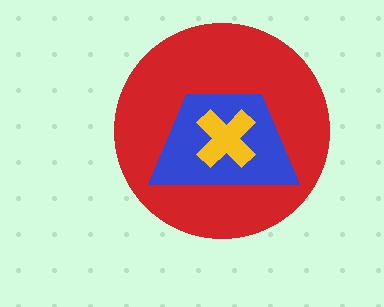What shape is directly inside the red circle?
The blue trapezoid.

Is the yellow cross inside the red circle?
Yes.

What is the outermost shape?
The red circle.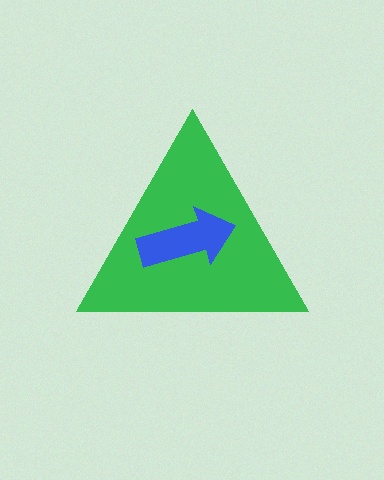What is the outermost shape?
The green triangle.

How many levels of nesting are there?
2.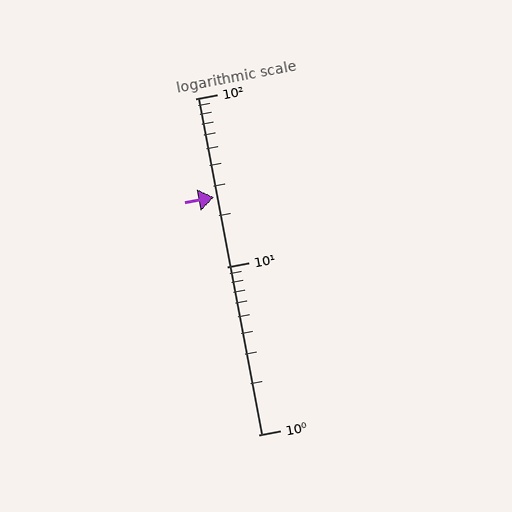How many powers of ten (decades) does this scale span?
The scale spans 2 decades, from 1 to 100.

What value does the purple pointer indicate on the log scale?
The pointer indicates approximately 26.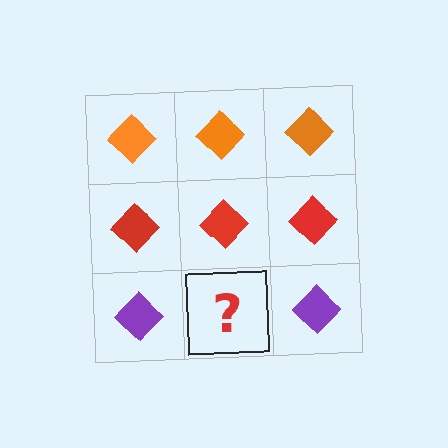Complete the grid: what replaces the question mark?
The question mark should be replaced with a purple diamond.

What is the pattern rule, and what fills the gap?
The rule is that each row has a consistent color. The gap should be filled with a purple diamond.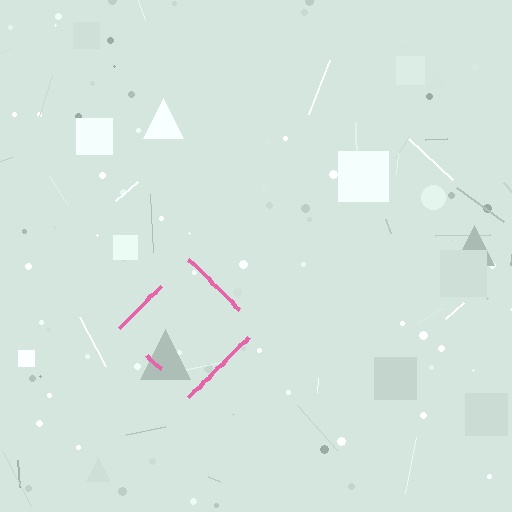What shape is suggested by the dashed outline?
The dashed outline suggests a diamond.